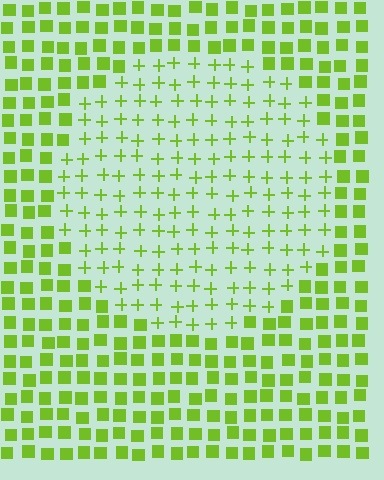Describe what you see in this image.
The image is filled with small lime elements arranged in a uniform grid. A circle-shaped region contains plus signs, while the surrounding area contains squares. The boundary is defined purely by the change in element shape.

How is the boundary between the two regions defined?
The boundary is defined by a change in element shape: plus signs inside vs. squares outside. All elements share the same color and spacing.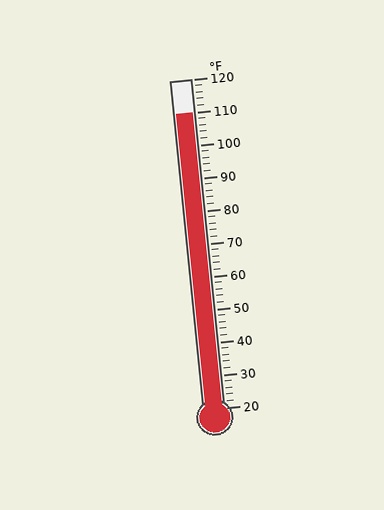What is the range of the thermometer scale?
The thermometer scale ranges from 20°F to 120°F.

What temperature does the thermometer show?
The thermometer shows approximately 110°F.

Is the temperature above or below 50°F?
The temperature is above 50°F.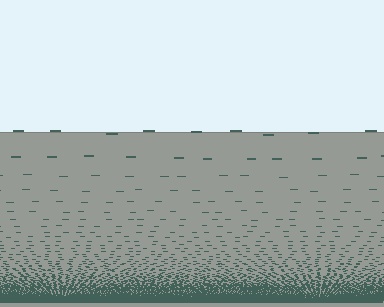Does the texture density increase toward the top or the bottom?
Density increases toward the bottom.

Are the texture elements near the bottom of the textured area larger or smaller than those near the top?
Smaller. The gradient is inverted — elements near the bottom are smaller and denser.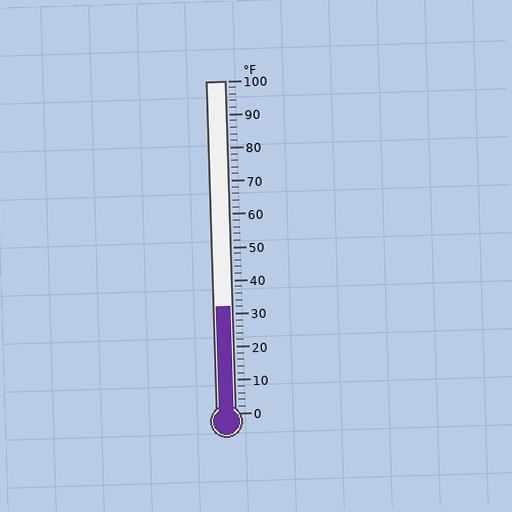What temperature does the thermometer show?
The thermometer shows approximately 32°F.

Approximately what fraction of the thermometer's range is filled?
The thermometer is filled to approximately 30% of its range.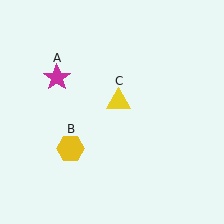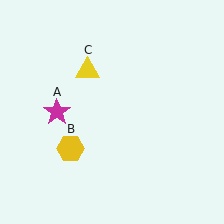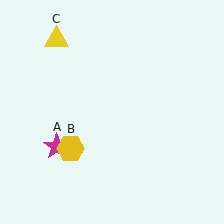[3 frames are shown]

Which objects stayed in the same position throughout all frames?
Yellow hexagon (object B) remained stationary.